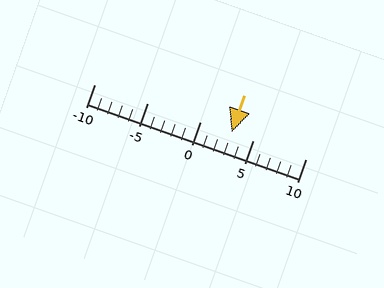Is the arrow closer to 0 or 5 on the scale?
The arrow is closer to 5.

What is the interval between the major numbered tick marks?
The major tick marks are spaced 5 units apart.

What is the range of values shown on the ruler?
The ruler shows values from -10 to 10.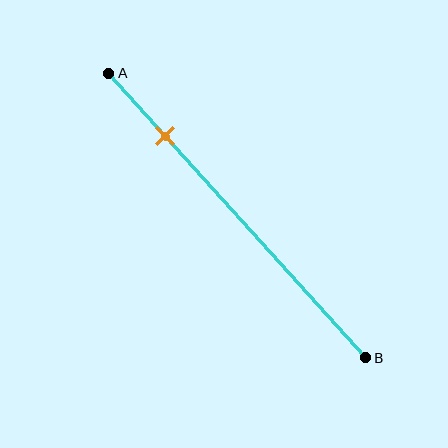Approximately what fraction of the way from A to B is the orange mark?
The orange mark is approximately 20% of the way from A to B.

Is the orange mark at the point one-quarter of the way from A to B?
Yes, the mark is approximately at the one-quarter point.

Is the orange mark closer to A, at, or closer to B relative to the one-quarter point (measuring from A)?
The orange mark is approximately at the one-quarter point of segment AB.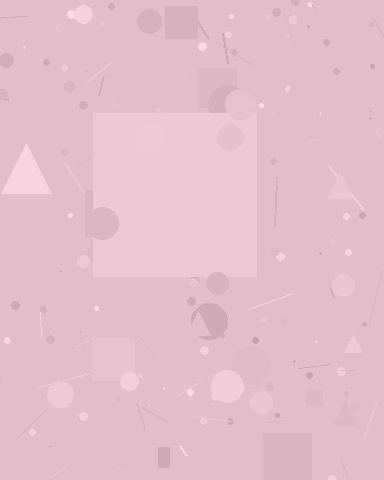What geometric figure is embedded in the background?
A square is embedded in the background.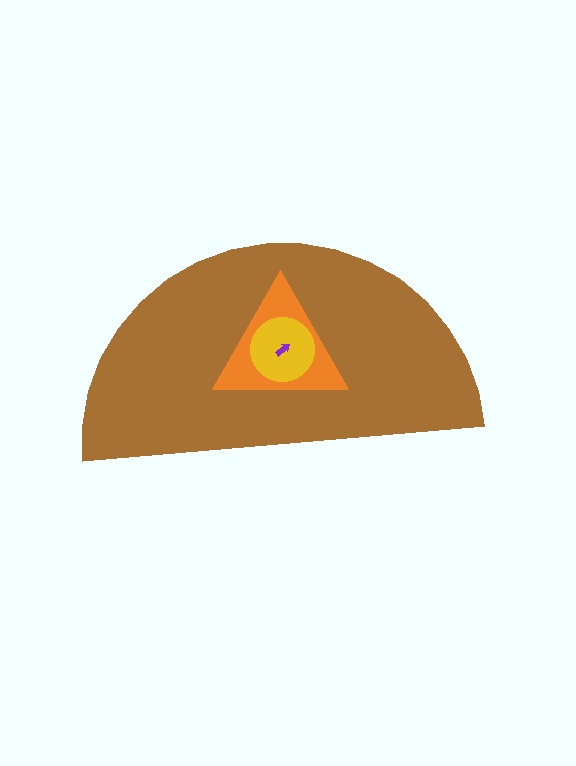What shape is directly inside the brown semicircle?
The orange triangle.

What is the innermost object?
The purple arrow.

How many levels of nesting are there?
4.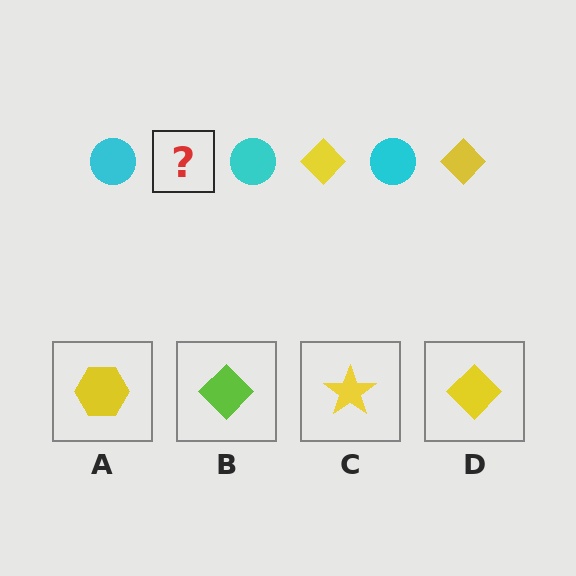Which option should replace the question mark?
Option D.